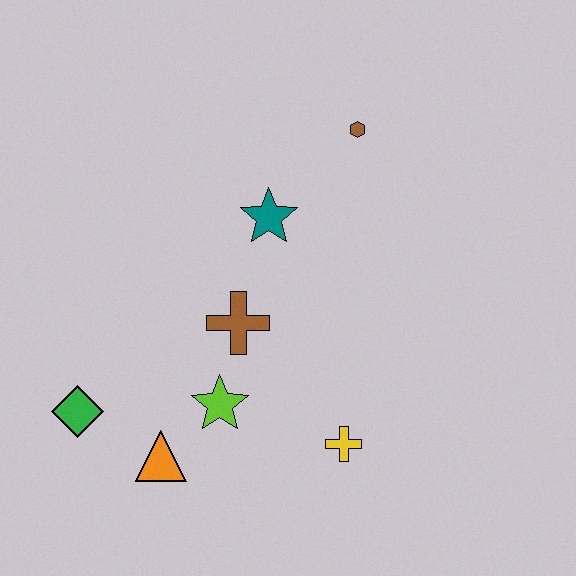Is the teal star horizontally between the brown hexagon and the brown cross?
Yes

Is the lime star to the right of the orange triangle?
Yes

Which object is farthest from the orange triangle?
The brown hexagon is farthest from the orange triangle.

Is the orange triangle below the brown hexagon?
Yes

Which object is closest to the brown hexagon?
The teal star is closest to the brown hexagon.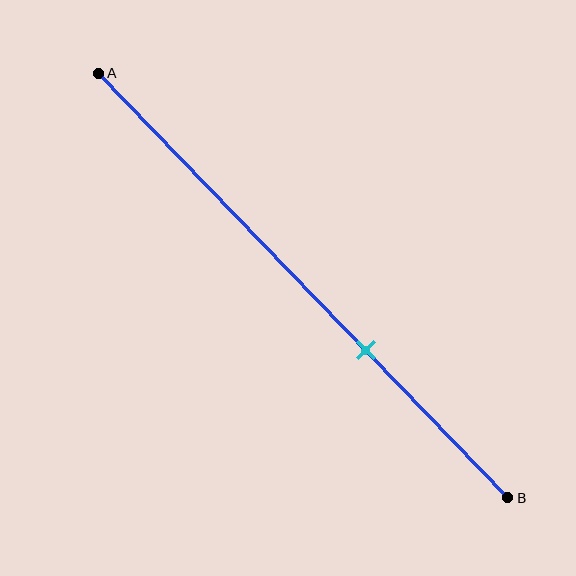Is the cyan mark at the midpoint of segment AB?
No, the mark is at about 65% from A, not at the 50% midpoint.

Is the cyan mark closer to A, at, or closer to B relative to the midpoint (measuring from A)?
The cyan mark is closer to point B than the midpoint of segment AB.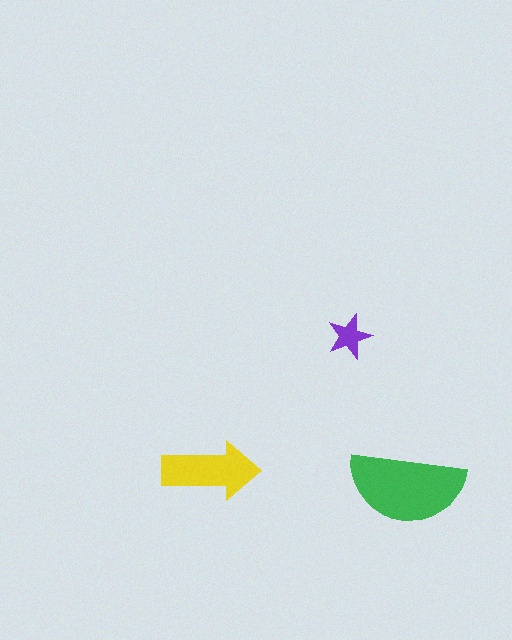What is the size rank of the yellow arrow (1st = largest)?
2nd.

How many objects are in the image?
There are 3 objects in the image.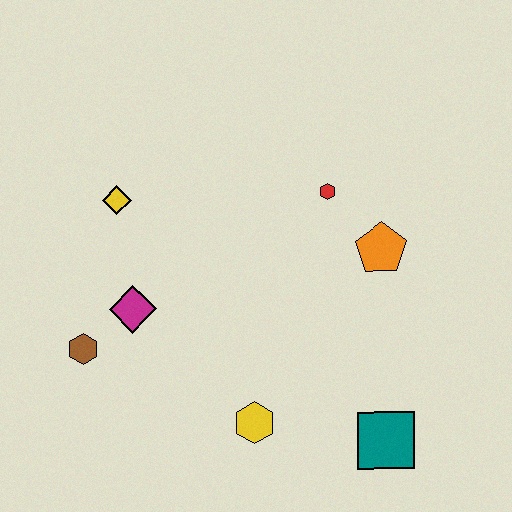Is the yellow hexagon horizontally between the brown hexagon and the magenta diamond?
No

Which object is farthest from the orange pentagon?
The brown hexagon is farthest from the orange pentagon.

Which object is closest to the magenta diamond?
The brown hexagon is closest to the magenta diamond.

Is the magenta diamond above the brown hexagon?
Yes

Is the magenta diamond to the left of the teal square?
Yes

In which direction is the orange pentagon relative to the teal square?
The orange pentagon is above the teal square.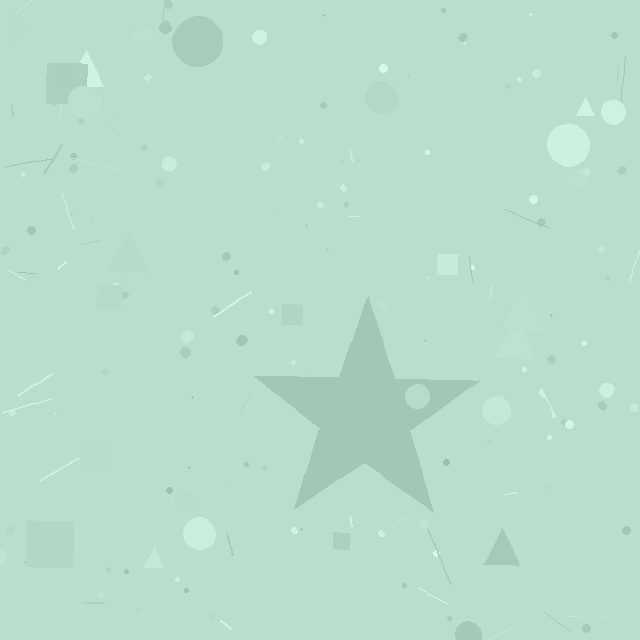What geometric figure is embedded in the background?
A star is embedded in the background.